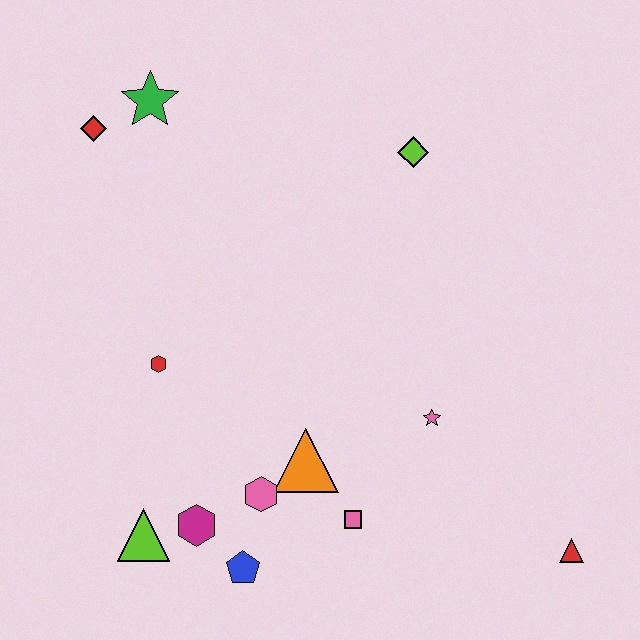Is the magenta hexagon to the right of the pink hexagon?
No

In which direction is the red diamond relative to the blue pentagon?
The red diamond is above the blue pentagon.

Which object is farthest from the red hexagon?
The red triangle is farthest from the red hexagon.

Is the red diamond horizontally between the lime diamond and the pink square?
No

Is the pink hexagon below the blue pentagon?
No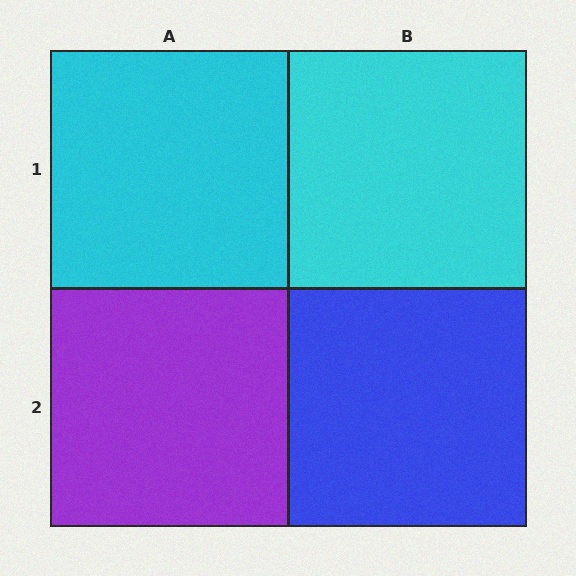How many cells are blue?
1 cell is blue.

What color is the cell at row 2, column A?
Purple.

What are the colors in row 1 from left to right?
Cyan, cyan.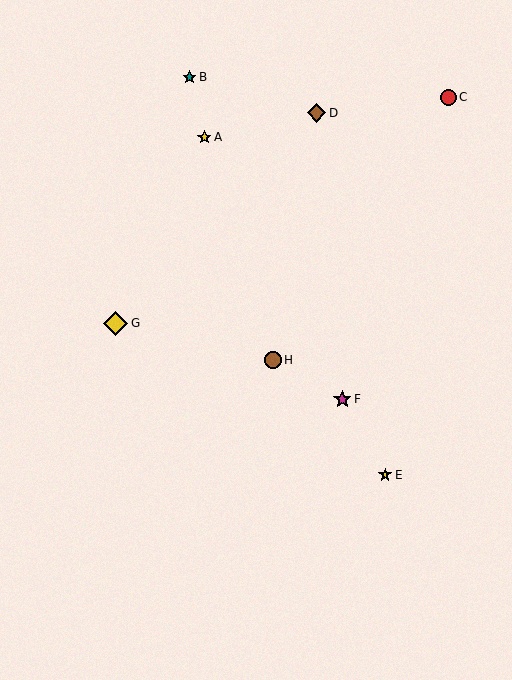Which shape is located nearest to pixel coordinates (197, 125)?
The yellow star (labeled A) at (204, 137) is nearest to that location.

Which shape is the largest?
The yellow diamond (labeled G) is the largest.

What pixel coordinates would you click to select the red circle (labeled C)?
Click at (448, 97) to select the red circle C.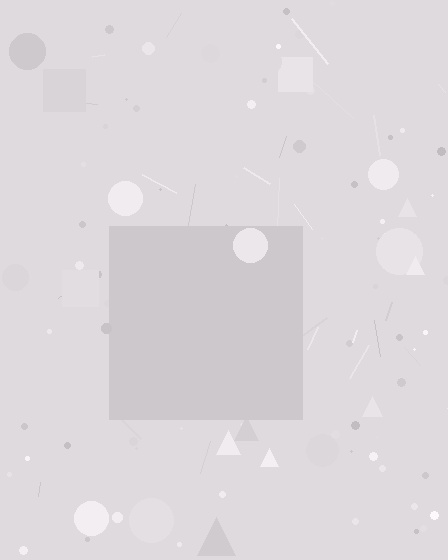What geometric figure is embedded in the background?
A square is embedded in the background.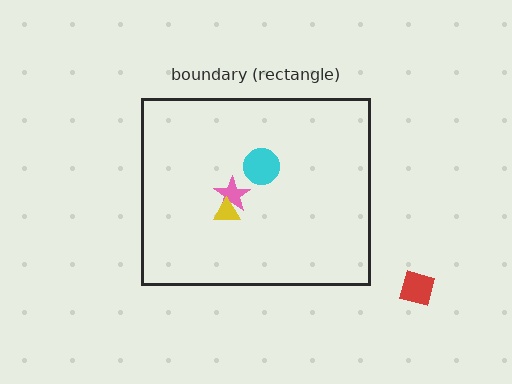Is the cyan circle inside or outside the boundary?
Inside.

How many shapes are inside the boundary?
3 inside, 1 outside.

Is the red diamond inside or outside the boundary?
Outside.